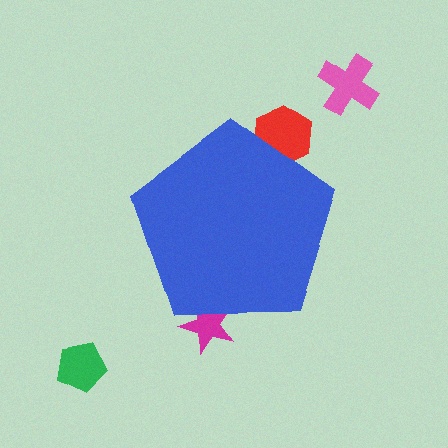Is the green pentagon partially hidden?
No, the green pentagon is fully visible.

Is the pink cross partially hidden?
No, the pink cross is fully visible.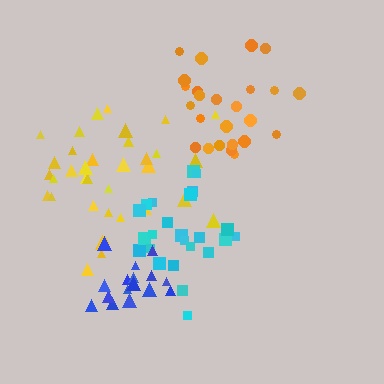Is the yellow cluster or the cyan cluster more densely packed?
Cyan.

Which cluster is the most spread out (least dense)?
Orange.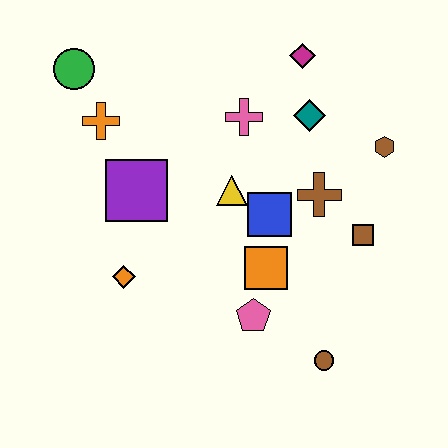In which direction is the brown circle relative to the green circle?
The brown circle is below the green circle.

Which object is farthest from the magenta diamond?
The brown circle is farthest from the magenta diamond.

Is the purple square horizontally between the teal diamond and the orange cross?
Yes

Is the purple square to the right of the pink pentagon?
No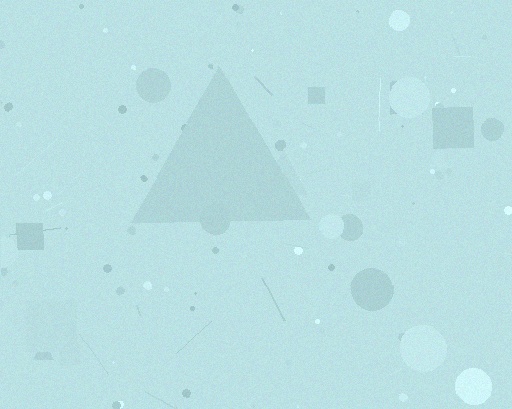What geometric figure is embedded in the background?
A triangle is embedded in the background.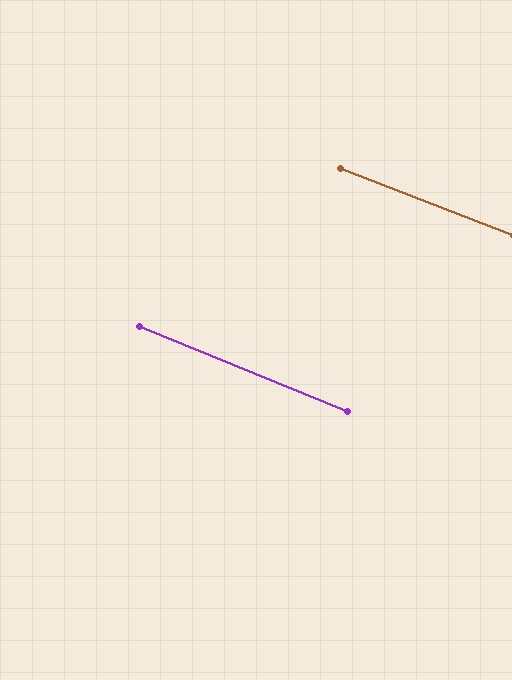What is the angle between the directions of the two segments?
Approximately 1 degree.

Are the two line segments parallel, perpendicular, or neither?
Parallel — their directions differ by only 1.1°.